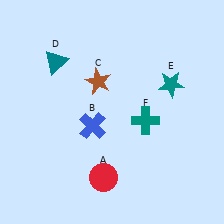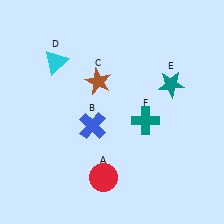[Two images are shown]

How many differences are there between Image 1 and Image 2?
There is 1 difference between the two images.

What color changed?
The triangle (D) changed from teal in Image 1 to cyan in Image 2.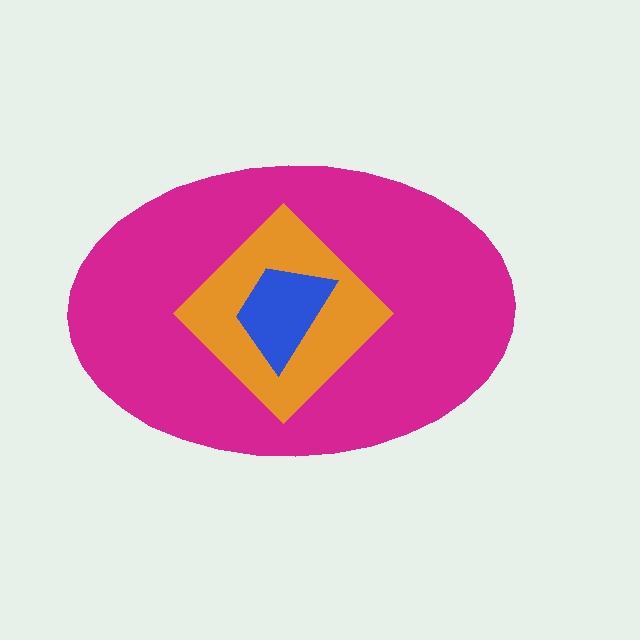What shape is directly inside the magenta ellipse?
The orange diamond.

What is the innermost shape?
The blue trapezoid.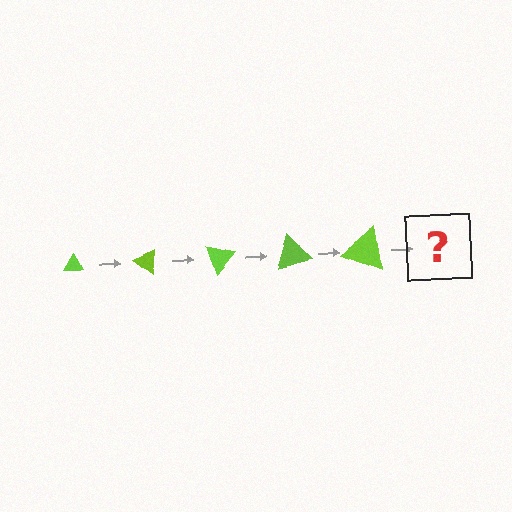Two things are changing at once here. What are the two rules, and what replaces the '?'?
The two rules are that the triangle grows larger each step and it rotates 35 degrees each step. The '?' should be a triangle, larger than the previous one and rotated 175 degrees from the start.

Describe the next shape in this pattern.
It should be a triangle, larger than the previous one and rotated 175 degrees from the start.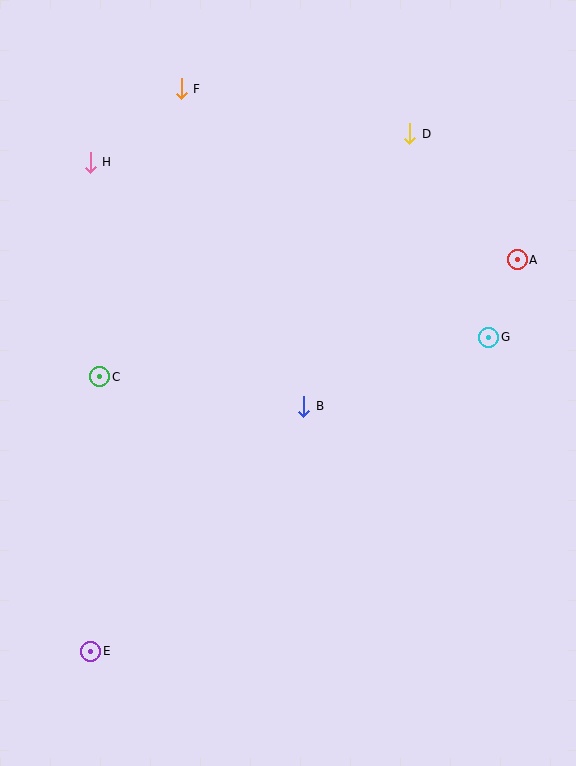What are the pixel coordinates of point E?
Point E is at (91, 651).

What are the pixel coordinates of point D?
Point D is at (410, 134).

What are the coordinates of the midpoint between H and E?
The midpoint between H and E is at (91, 407).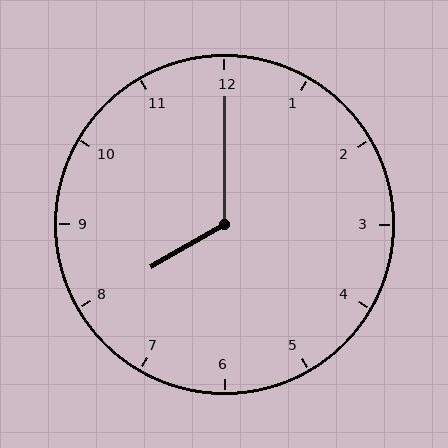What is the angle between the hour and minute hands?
Approximately 120 degrees.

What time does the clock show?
8:00.